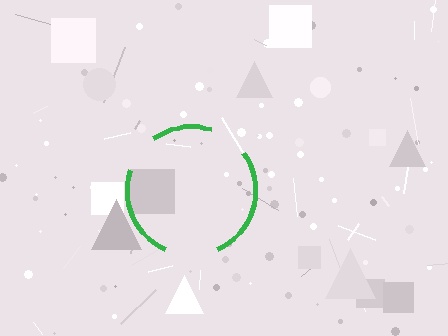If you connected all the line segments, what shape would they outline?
They would outline a circle.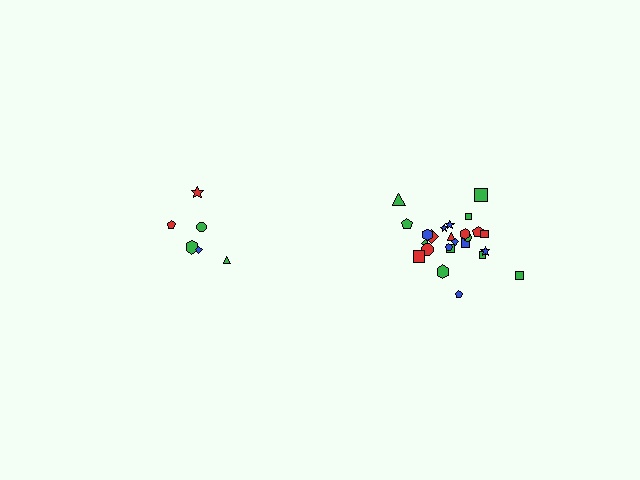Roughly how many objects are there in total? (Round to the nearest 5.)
Roughly 30 objects in total.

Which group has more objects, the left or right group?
The right group.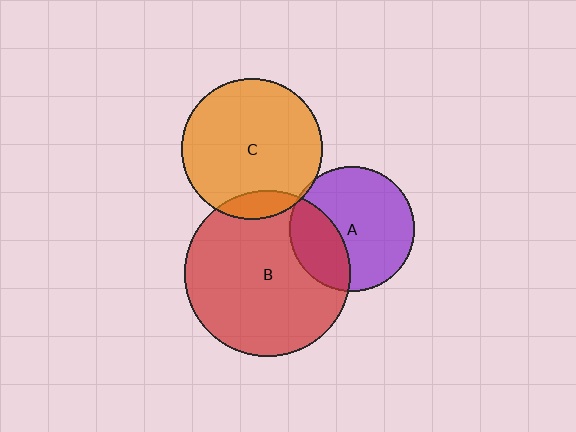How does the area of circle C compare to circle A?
Approximately 1.3 times.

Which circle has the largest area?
Circle B (red).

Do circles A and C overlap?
Yes.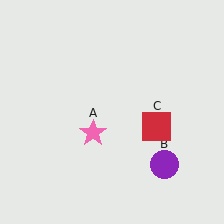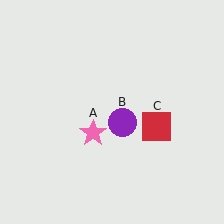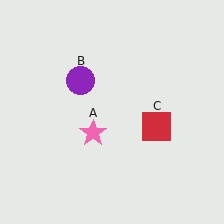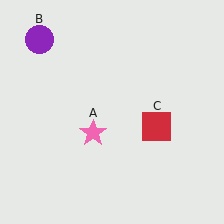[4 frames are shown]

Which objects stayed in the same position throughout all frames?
Pink star (object A) and red square (object C) remained stationary.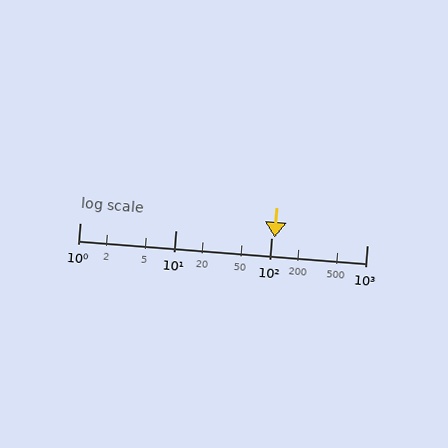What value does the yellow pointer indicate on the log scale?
The pointer indicates approximately 110.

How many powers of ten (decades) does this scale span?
The scale spans 3 decades, from 1 to 1000.